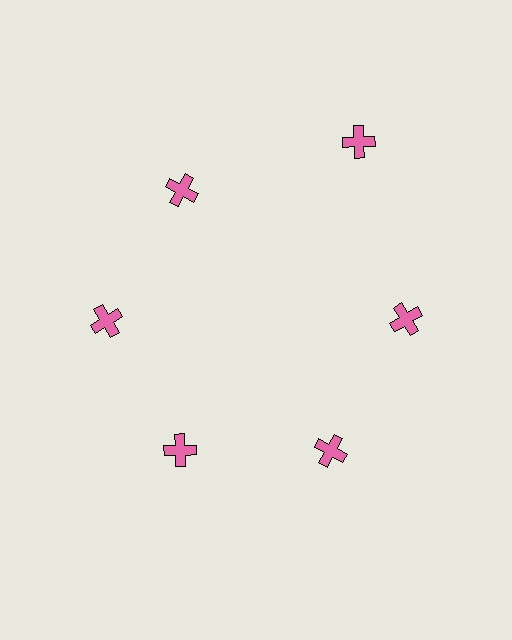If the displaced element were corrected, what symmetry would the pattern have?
It would have 6-fold rotational symmetry — the pattern would map onto itself every 60 degrees.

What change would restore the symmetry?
The symmetry would be restored by moving it inward, back onto the ring so that all 6 crosses sit at equal angles and equal distance from the center.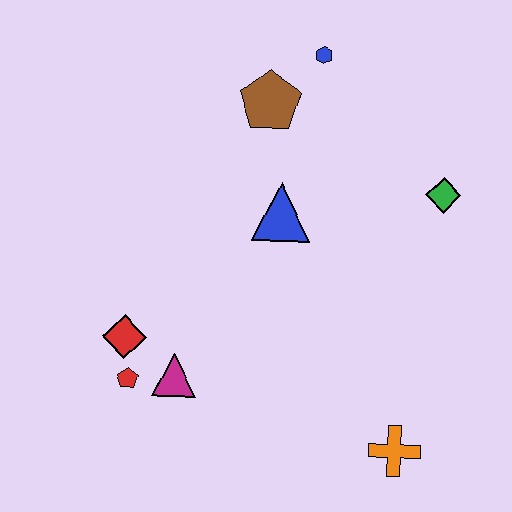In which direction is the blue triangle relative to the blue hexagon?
The blue triangle is below the blue hexagon.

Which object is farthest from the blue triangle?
The orange cross is farthest from the blue triangle.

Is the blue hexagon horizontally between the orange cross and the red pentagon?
Yes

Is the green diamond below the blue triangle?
No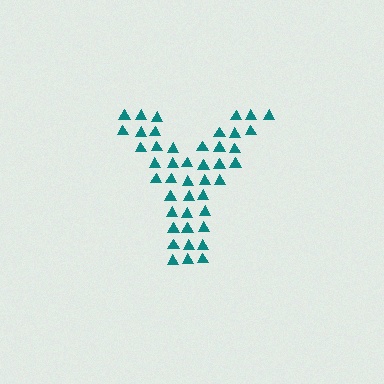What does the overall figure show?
The overall figure shows the letter Y.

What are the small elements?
The small elements are triangles.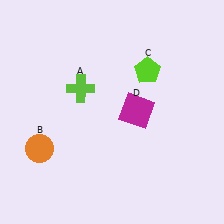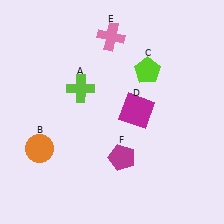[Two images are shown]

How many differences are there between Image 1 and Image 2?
There are 2 differences between the two images.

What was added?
A pink cross (E), a magenta pentagon (F) were added in Image 2.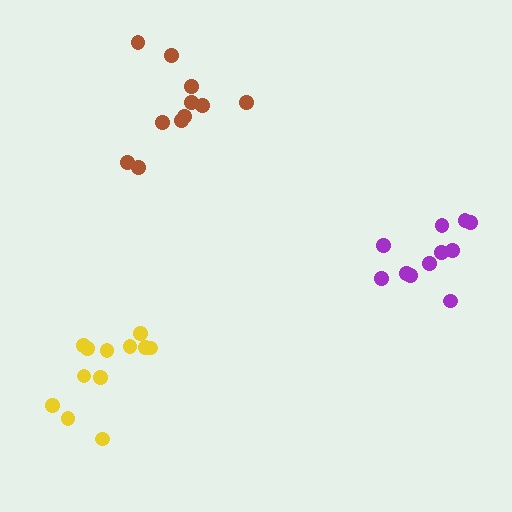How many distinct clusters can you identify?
There are 3 distinct clusters.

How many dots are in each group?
Group 1: 11 dots, Group 2: 12 dots, Group 3: 11 dots (34 total).